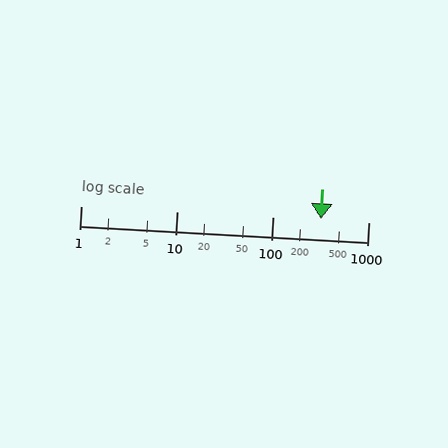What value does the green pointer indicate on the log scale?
The pointer indicates approximately 320.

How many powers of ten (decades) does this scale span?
The scale spans 3 decades, from 1 to 1000.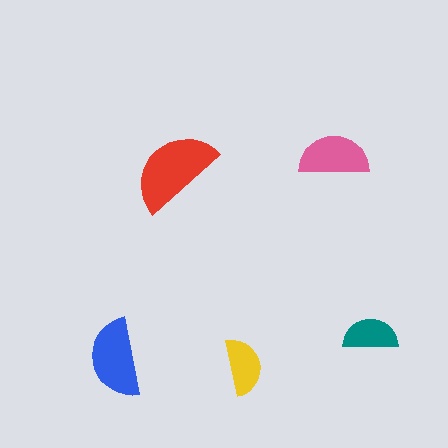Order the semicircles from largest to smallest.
the red one, the blue one, the pink one, the yellow one, the teal one.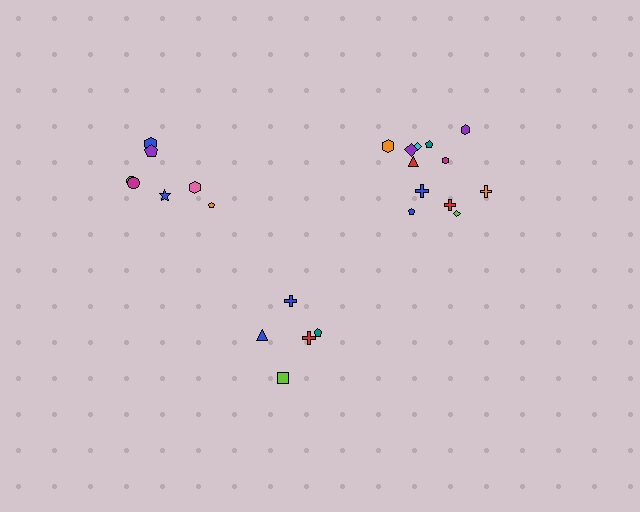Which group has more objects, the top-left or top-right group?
The top-right group.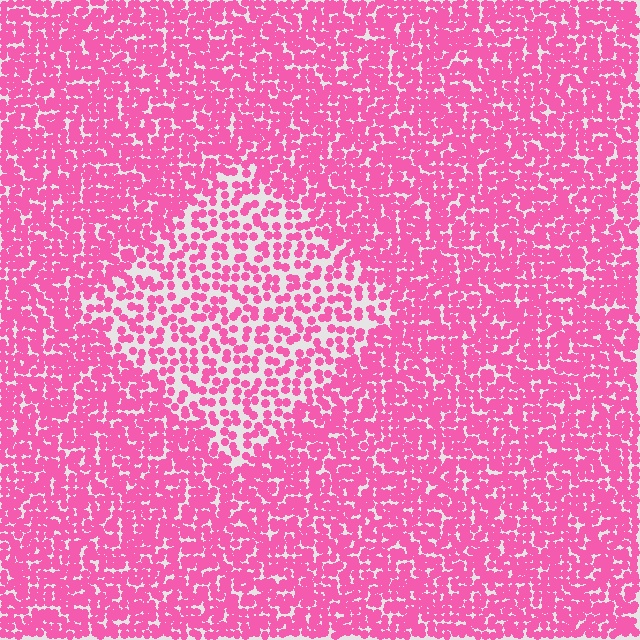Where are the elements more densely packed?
The elements are more densely packed outside the diamond boundary.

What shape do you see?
I see a diamond.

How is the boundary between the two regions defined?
The boundary is defined by a change in element density (approximately 1.9x ratio). All elements are the same color, size, and shape.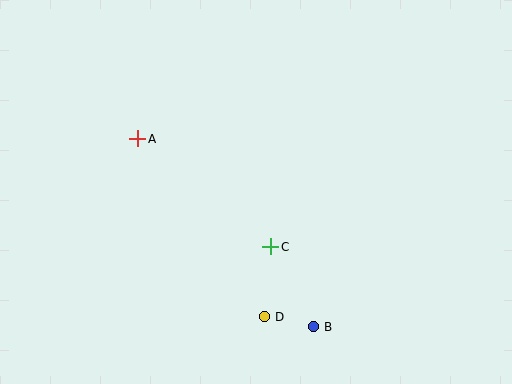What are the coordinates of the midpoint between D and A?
The midpoint between D and A is at (201, 228).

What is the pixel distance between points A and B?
The distance between A and B is 257 pixels.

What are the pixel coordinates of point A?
Point A is at (138, 139).